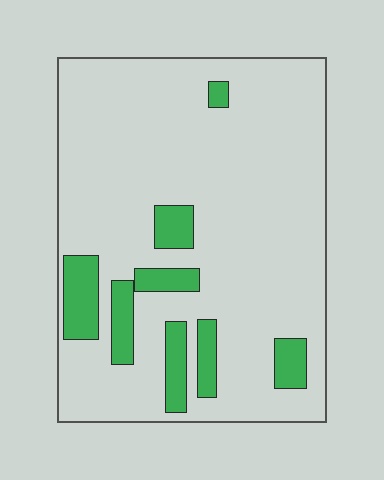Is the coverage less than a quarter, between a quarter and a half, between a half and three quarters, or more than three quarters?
Less than a quarter.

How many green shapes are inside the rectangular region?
8.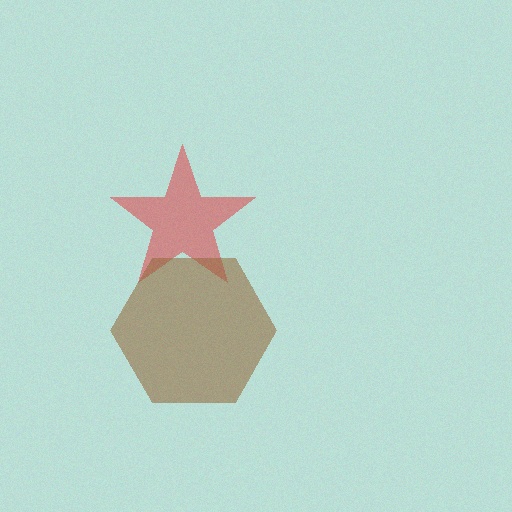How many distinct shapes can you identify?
There are 2 distinct shapes: a red star, a brown hexagon.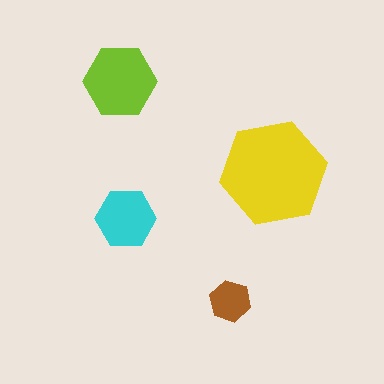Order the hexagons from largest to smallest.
the yellow one, the lime one, the cyan one, the brown one.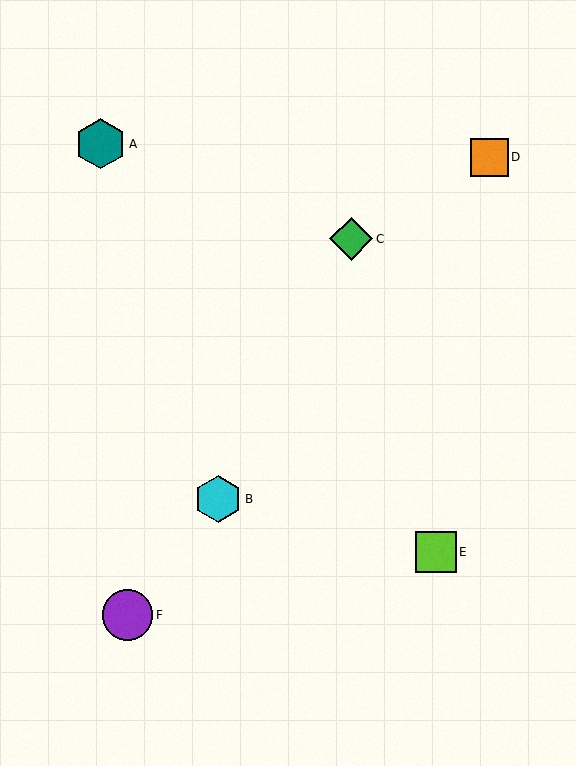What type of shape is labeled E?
Shape E is a lime square.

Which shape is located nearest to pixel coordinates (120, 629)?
The purple circle (labeled F) at (127, 615) is nearest to that location.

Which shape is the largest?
The purple circle (labeled F) is the largest.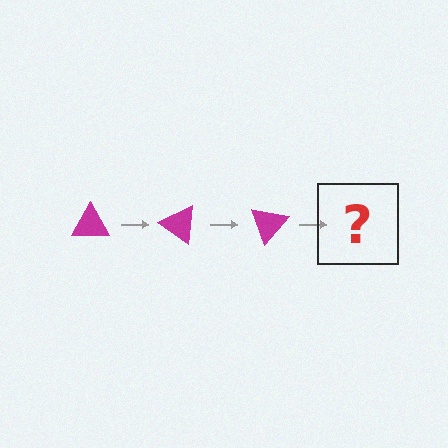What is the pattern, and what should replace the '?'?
The pattern is that the triangle rotates 35 degrees each step. The '?' should be a magenta triangle rotated 105 degrees.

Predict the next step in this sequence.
The next step is a magenta triangle rotated 105 degrees.